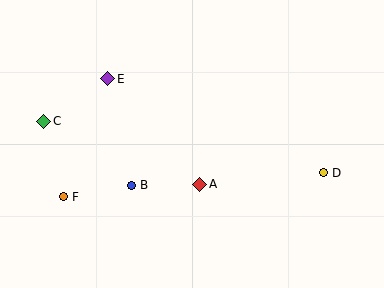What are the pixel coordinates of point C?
Point C is at (44, 121).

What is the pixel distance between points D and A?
The distance between D and A is 124 pixels.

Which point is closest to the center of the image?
Point A at (200, 184) is closest to the center.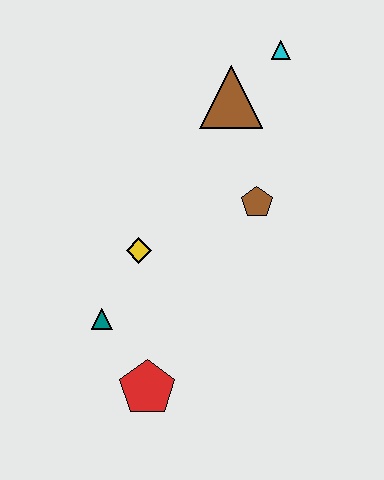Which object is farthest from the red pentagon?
The cyan triangle is farthest from the red pentagon.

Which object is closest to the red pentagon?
The teal triangle is closest to the red pentagon.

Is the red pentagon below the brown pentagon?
Yes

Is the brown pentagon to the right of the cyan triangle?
No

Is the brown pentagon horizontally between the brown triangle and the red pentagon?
No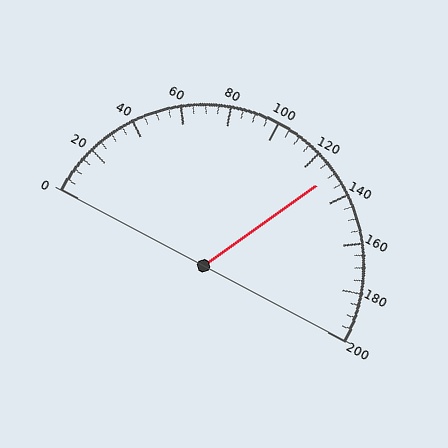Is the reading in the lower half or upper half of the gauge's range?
The reading is in the upper half of the range (0 to 200).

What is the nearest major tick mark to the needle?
The nearest major tick mark is 120.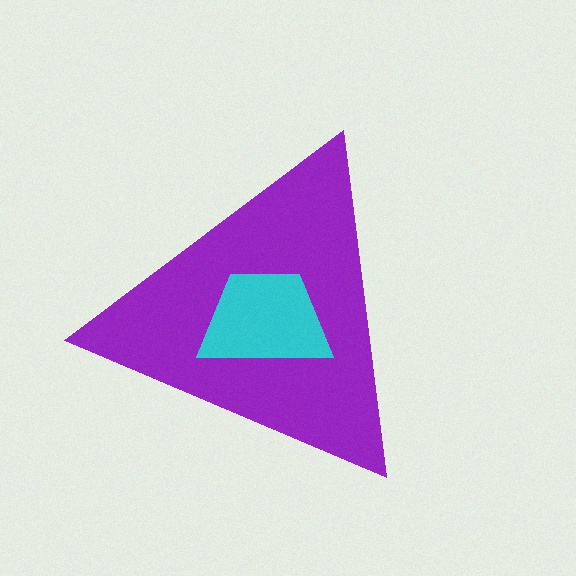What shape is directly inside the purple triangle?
The cyan trapezoid.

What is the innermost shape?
The cyan trapezoid.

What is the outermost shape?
The purple triangle.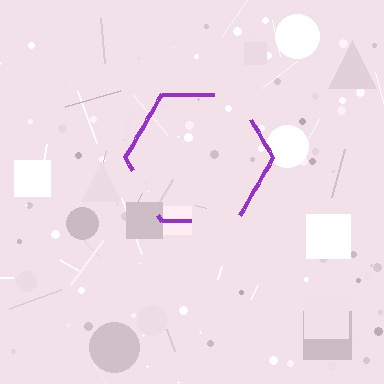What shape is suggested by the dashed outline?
The dashed outline suggests a hexagon.